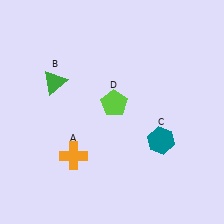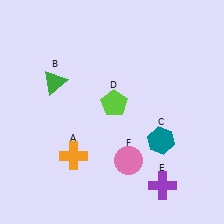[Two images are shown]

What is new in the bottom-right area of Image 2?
A pink circle (F) was added in the bottom-right area of Image 2.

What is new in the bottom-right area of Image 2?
A purple cross (E) was added in the bottom-right area of Image 2.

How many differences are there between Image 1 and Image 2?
There are 2 differences between the two images.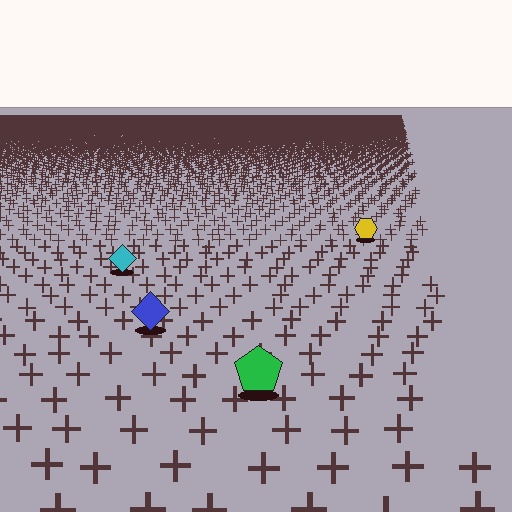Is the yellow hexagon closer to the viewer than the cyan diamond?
No. The cyan diamond is closer — you can tell from the texture gradient: the ground texture is coarser near it.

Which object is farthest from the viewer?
The yellow hexagon is farthest from the viewer. It appears smaller and the ground texture around it is denser.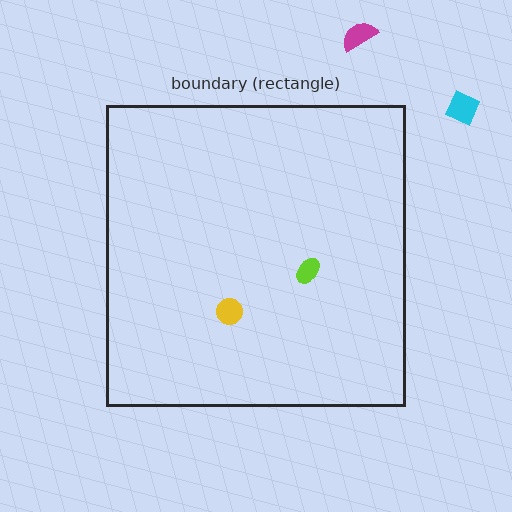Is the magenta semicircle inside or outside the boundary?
Outside.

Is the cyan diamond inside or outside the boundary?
Outside.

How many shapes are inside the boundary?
2 inside, 2 outside.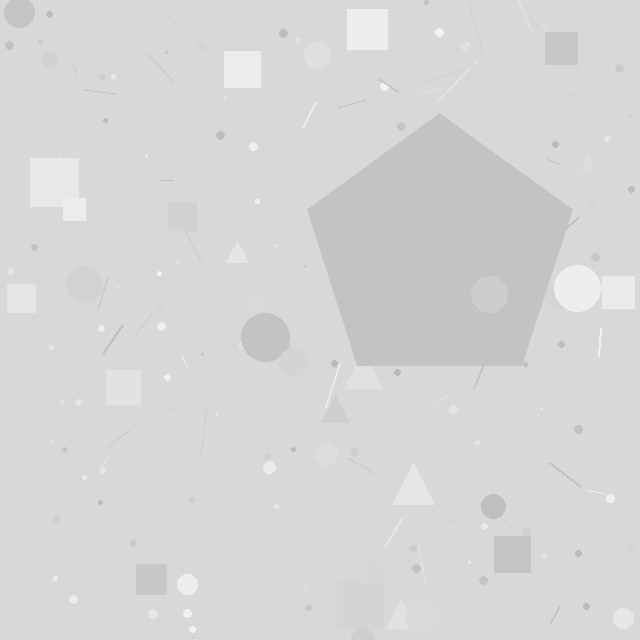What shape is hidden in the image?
A pentagon is hidden in the image.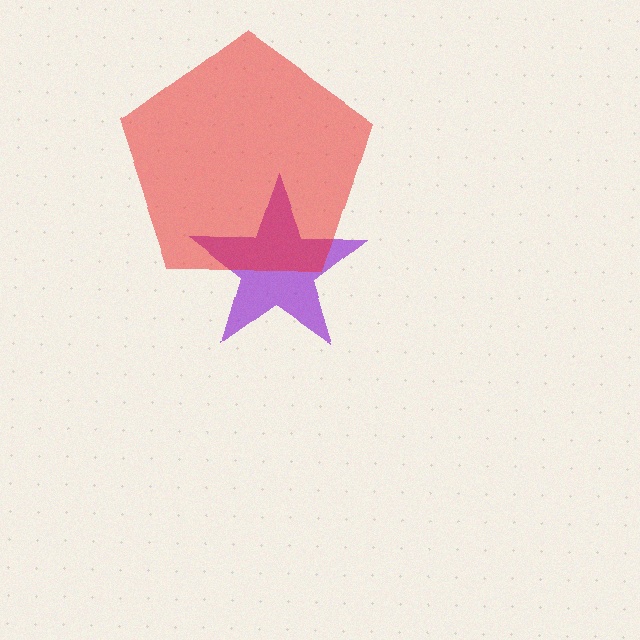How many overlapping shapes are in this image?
There are 2 overlapping shapes in the image.